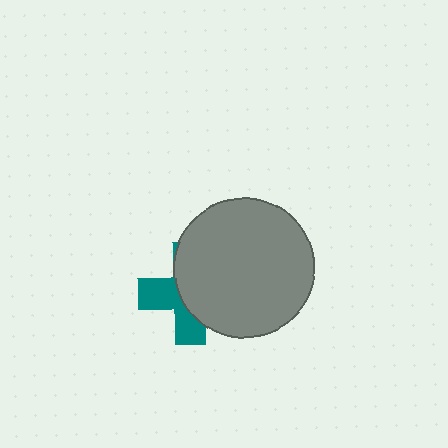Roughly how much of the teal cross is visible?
A small part of it is visible (roughly 42%).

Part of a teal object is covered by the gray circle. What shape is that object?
It is a cross.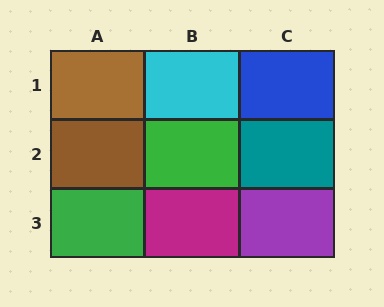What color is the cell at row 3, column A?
Green.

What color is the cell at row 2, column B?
Green.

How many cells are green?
2 cells are green.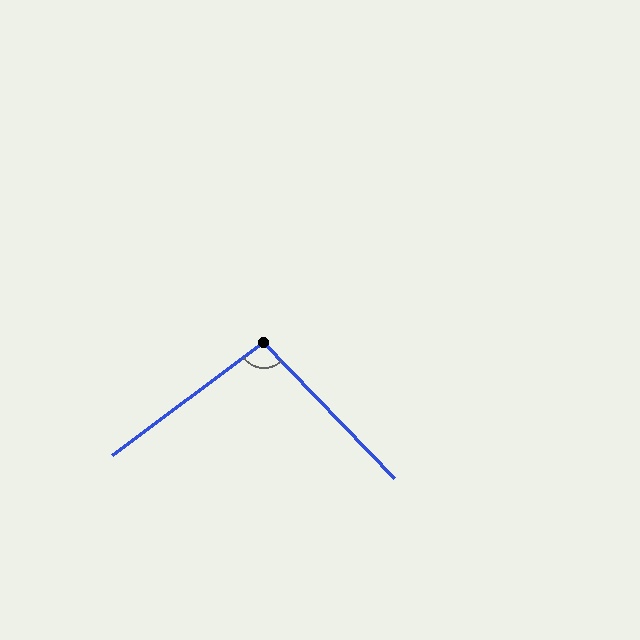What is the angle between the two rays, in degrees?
Approximately 97 degrees.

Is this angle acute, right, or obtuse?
It is obtuse.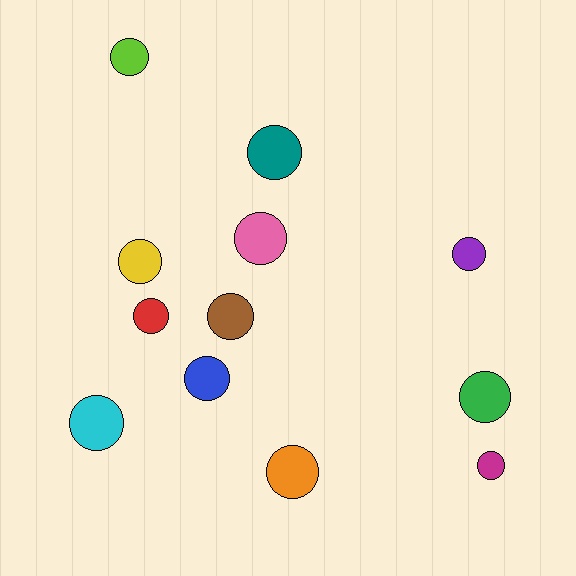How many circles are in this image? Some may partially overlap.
There are 12 circles.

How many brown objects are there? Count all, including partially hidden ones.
There is 1 brown object.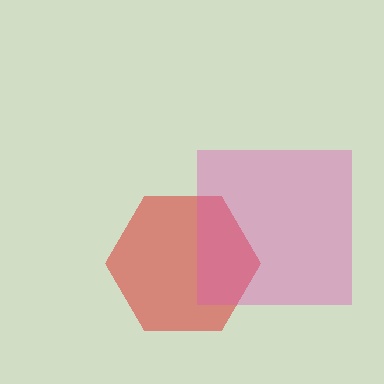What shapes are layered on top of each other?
The layered shapes are: a red hexagon, a pink square.